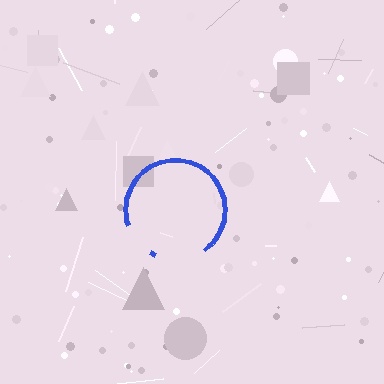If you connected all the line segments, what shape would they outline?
They would outline a circle.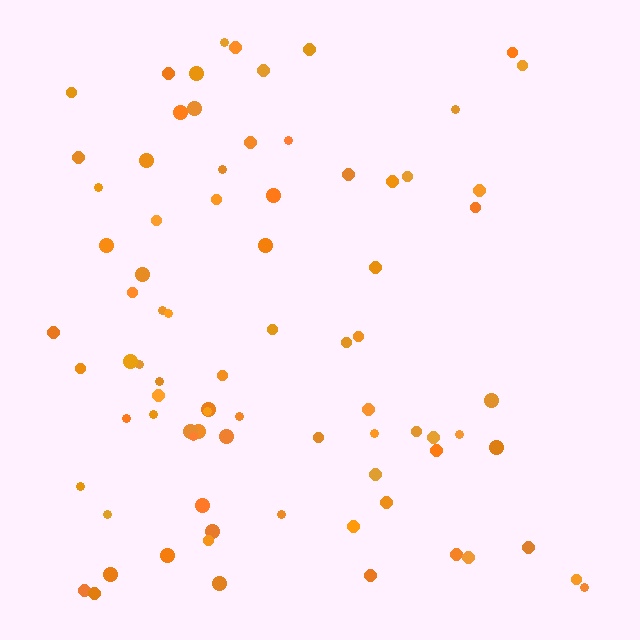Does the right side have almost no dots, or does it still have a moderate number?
Still a moderate number, just noticeably fewer than the left.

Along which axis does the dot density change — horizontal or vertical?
Horizontal.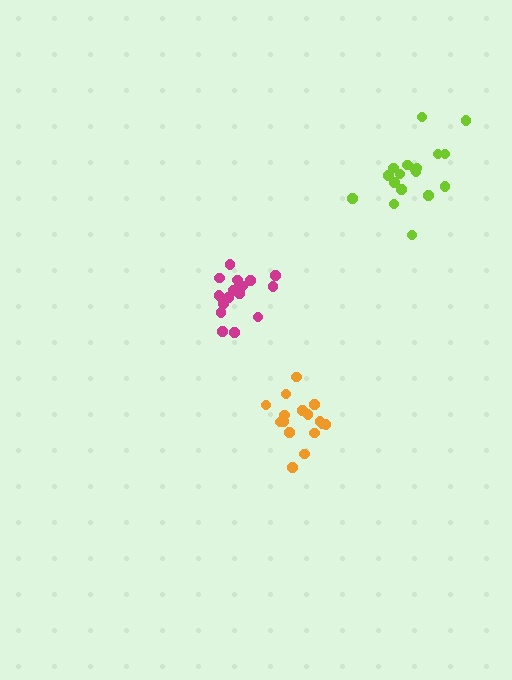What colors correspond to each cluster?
The clusters are colored: magenta, orange, lime.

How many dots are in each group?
Group 1: 17 dots, Group 2: 16 dots, Group 3: 18 dots (51 total).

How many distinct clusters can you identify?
There are 3 distinct clusters.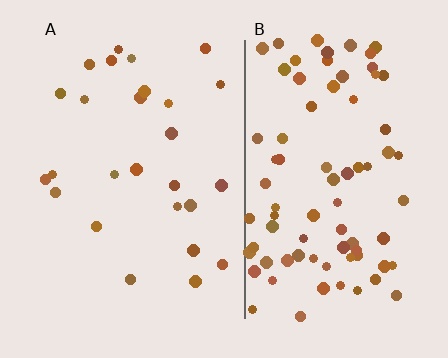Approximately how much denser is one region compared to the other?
Approximately 3.1× — region B over region A.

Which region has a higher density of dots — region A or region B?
B (the right).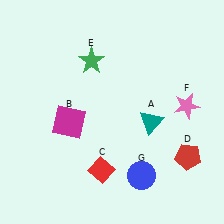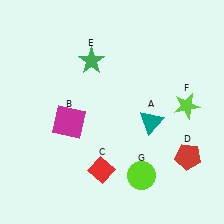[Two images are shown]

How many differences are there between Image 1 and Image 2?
There are 2 differences between the two images.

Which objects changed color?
F changed from pink to lime. G changed from blue to lime.